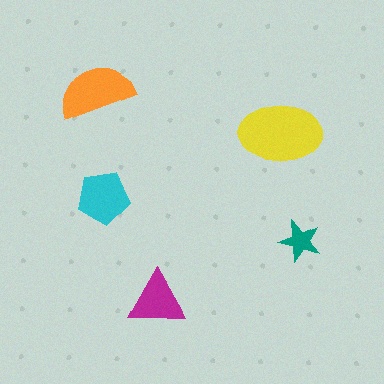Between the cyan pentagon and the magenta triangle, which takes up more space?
The cyan pentagon.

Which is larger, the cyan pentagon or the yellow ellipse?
The yellow ellipse.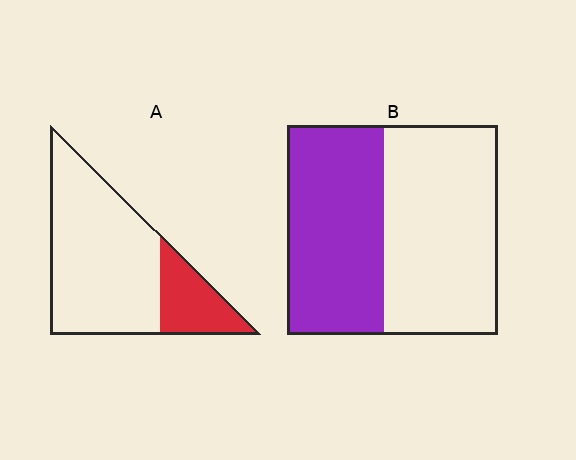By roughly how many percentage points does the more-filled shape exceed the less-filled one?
By roughly 25 percentage points (B over A).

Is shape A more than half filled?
No.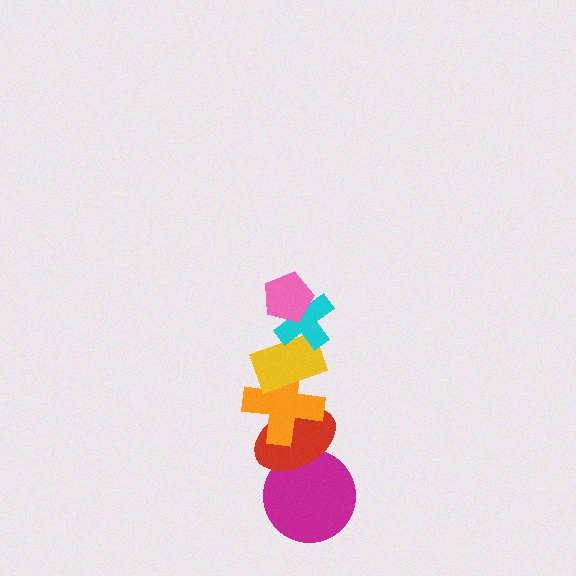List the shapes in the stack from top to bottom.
From top to bottom: the pink pentagon, the cyan cross, the yellow rectangle, the orange cross, the red ellipse, the magenta circle.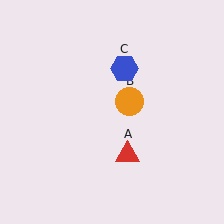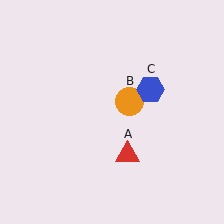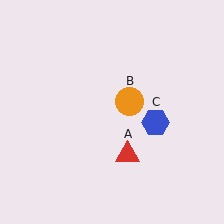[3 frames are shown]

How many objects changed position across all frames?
1 object changed position: blue hexagon (object C).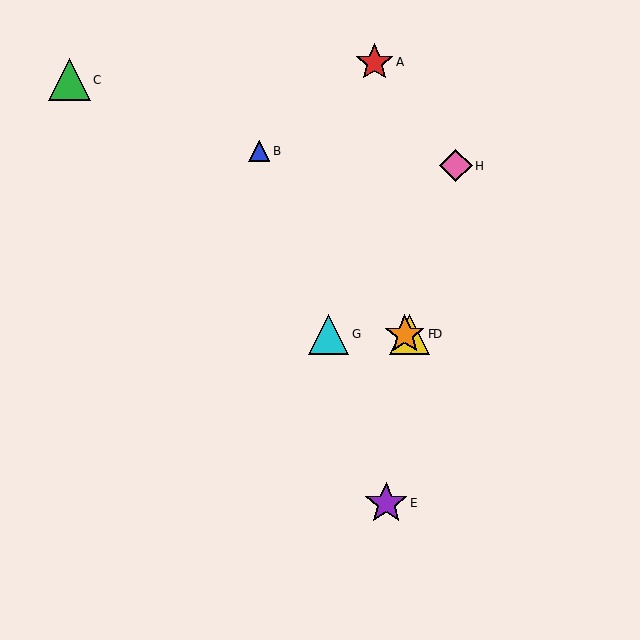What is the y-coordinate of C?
Object C is at y≈80.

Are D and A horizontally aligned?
No, D is at y≈334 and A is at y≈62.